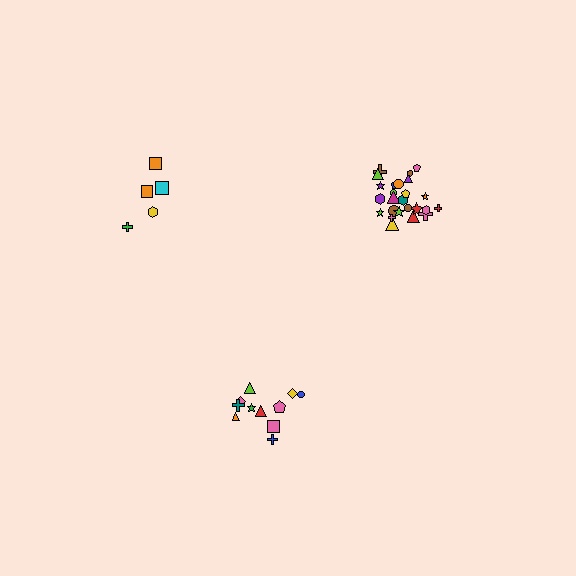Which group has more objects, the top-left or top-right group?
The top-right group.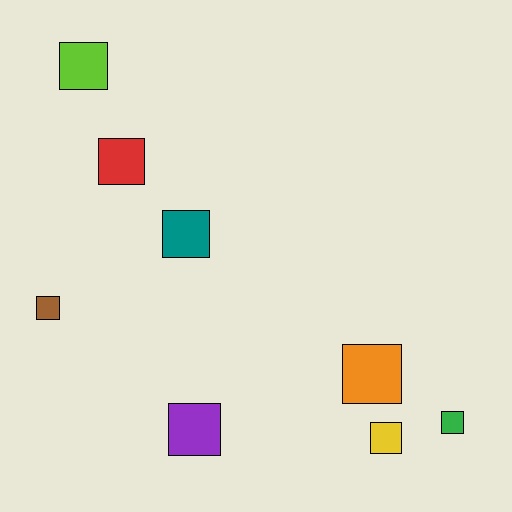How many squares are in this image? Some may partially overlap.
There are 8 squares.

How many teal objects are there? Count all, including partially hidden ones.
There is 1 teal object.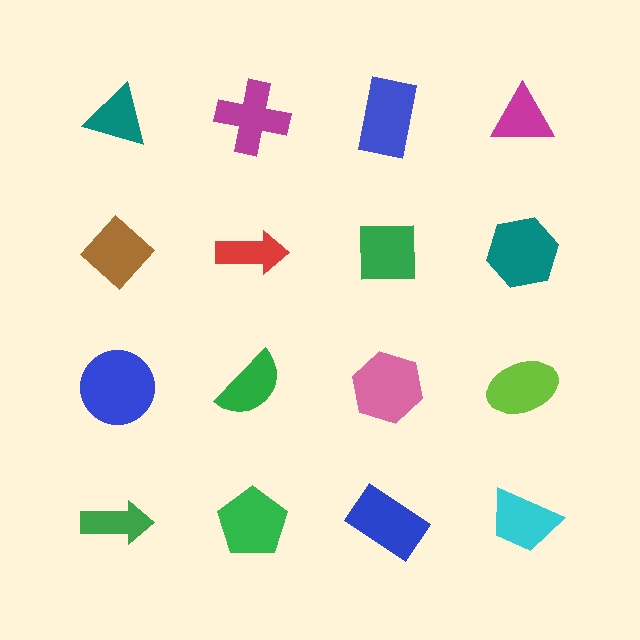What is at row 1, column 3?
A blue rectangle.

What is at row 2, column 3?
A green square.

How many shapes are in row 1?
4 shapes.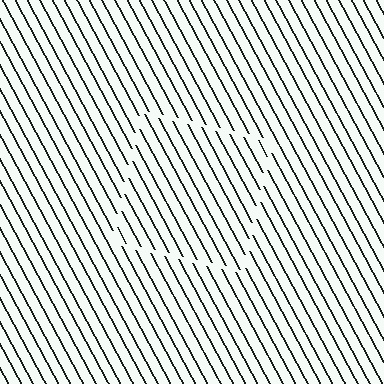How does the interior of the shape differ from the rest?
The interior of the shape contains the same grating, shifted by half a period — the contour is defined by the phase discontinuity where line-ends from the inner and outer gratings abut.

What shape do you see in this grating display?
An illusory square. The interior of the shape contains the same grating, shifted by half a period — the contour is defined by the phase discontinuity where line-ends from the inner and outer gratings abut.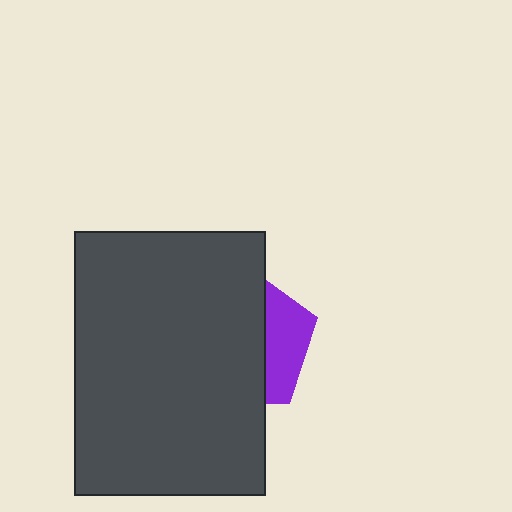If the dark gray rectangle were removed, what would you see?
You would see the complete purple pentagon.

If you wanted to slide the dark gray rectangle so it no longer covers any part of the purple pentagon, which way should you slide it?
Slide it left — that is the most direct way to separate the two shapes.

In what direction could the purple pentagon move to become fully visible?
The purple pentagon could move right. That would shift it out from behind the dark gray rectangle entirely.